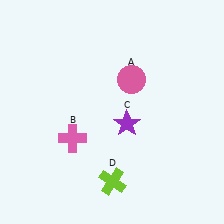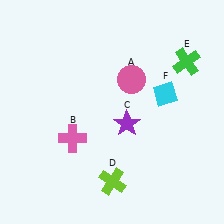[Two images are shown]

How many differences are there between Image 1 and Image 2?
There are 2 differences between the two images.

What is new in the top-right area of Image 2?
A green cross (E) was added in the top-right area of Image 2.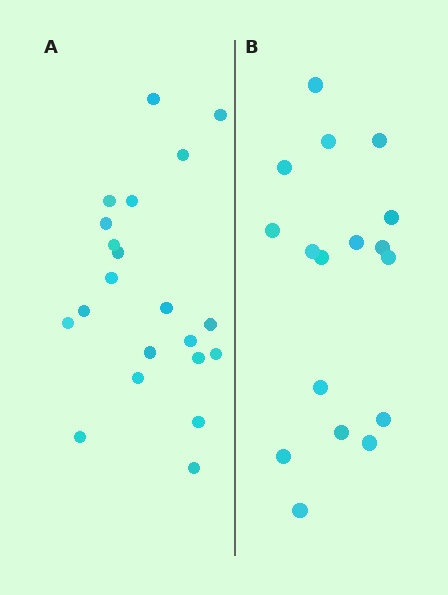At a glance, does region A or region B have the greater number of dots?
Region A (the left region) has more dots.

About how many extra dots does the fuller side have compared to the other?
Region A has about 4 more dots than region B.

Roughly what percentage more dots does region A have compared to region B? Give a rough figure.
About 25% more.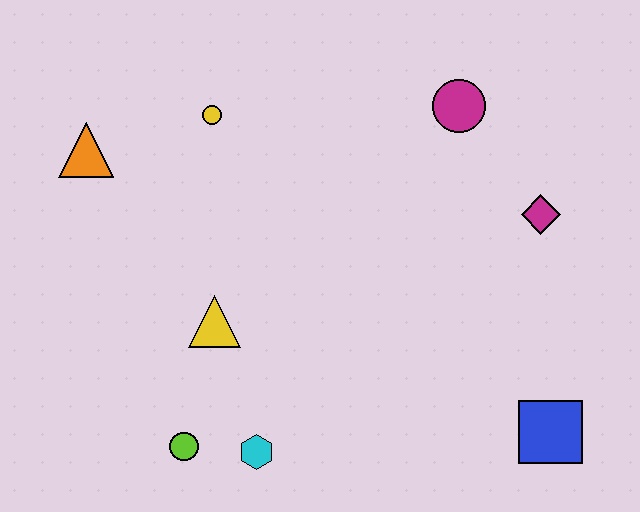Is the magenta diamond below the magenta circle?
Yes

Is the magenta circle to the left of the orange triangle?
No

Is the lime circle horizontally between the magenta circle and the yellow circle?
No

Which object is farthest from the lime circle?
The magenta circle is farthest from the lime circle.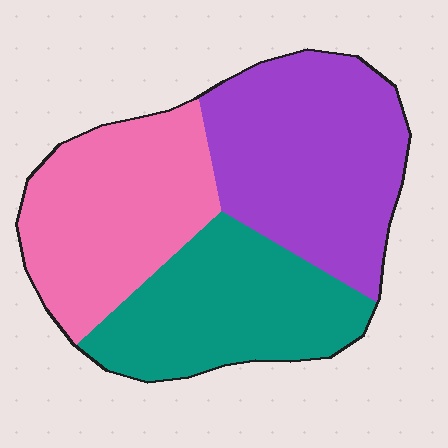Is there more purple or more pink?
Purple.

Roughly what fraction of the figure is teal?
Teal covers 30% of the figure.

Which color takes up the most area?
Purple, at roughly 40%.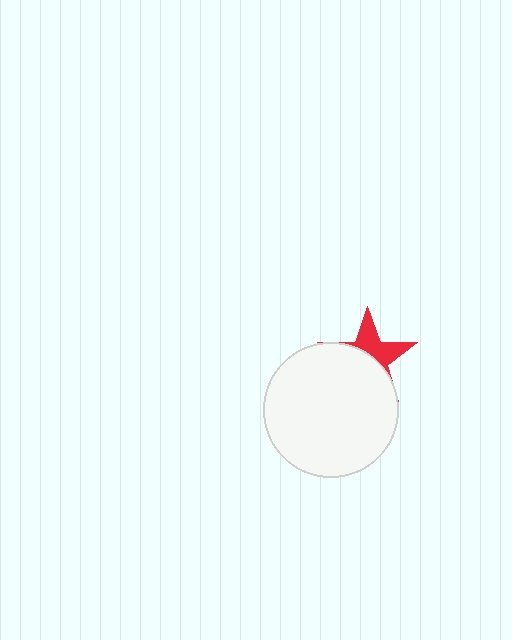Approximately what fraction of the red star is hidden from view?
Roughly 59% of the red star is hidden behind the white circle.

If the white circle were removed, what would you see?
You would see the complete red star.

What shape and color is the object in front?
The object in front is a white circle.